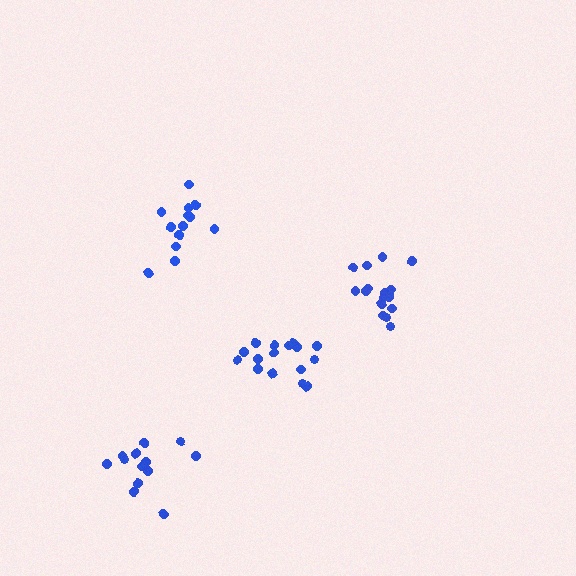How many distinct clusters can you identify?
There are 4 distinct clusters.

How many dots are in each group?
Group 1: 13 dots, Group 2: 16 dots, Group 3: 17 dots, Group 4: 13 dots (59 total).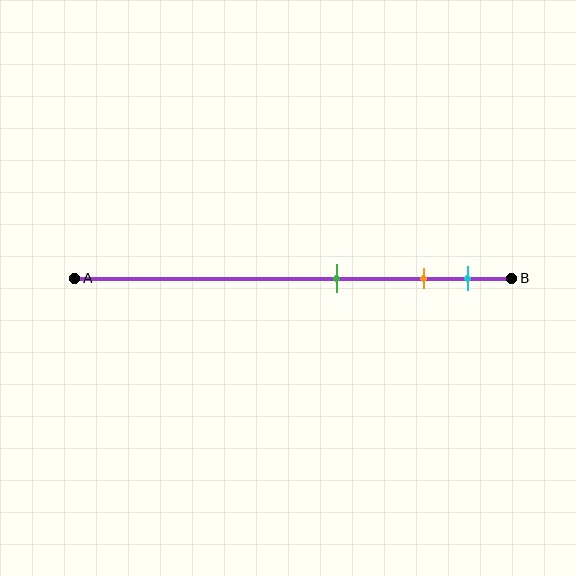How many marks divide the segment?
There are 3 marks dividing the segment.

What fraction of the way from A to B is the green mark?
The green mark is approximately 60% (0.6) of the way from A to B.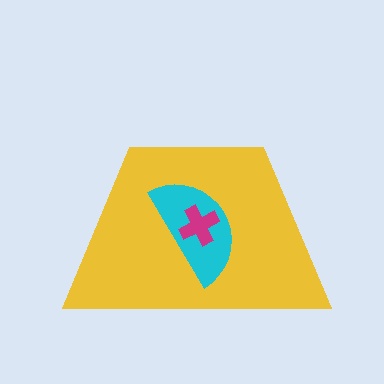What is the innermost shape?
The magenta cross.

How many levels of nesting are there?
3.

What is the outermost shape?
The yellow trapezoid.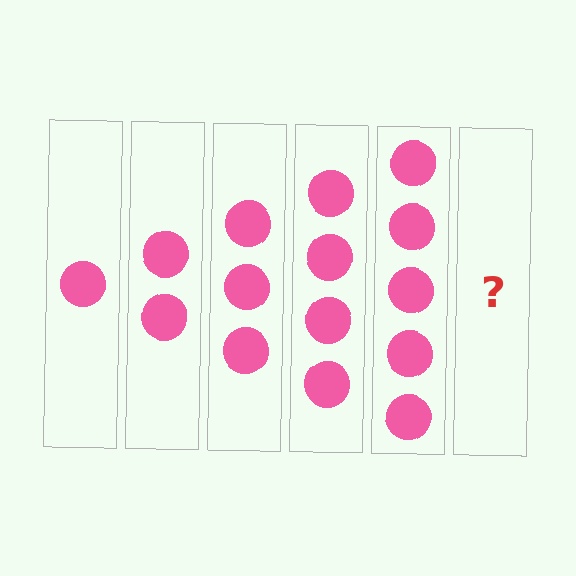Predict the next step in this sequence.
The next step is 6 circles.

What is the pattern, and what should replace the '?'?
The pattern is that each step adds one more circle. The '?' should be 6 circles.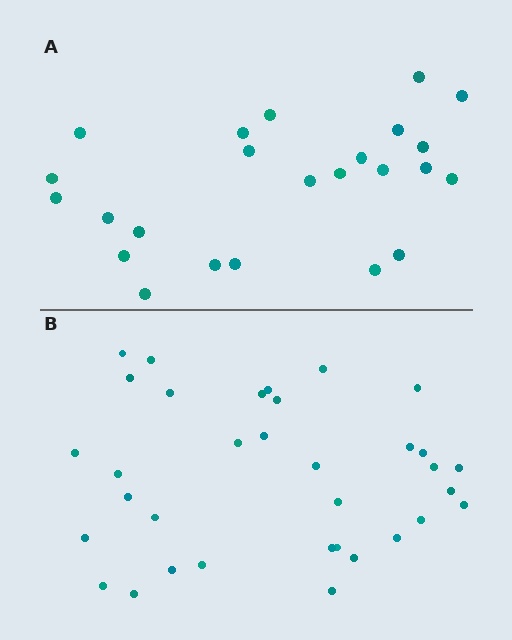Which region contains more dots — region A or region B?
Region B (the bottom region) has more dots.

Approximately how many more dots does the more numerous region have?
Region B has roughly 10 or so more dots than region A.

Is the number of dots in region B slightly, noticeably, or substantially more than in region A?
Region B has noticeably more, but not dramatically so. The ratio is roughly 1.4 to 1.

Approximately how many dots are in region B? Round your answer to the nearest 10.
About 30 dots. (The exact count is 34, which rounds to 30.)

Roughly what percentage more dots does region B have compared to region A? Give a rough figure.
About 40% more.